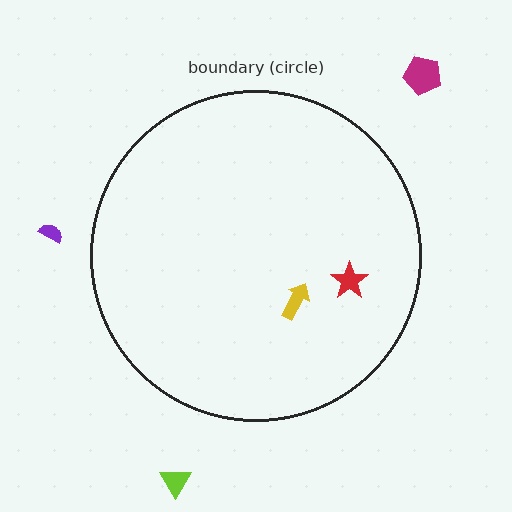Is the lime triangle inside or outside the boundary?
Outside.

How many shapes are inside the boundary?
2 inside, 3 outside.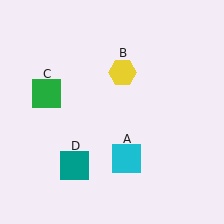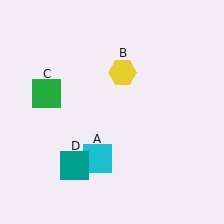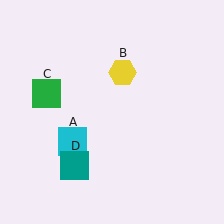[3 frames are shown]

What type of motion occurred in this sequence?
The cyan square (object A) rotated clockwise around the center of the scene.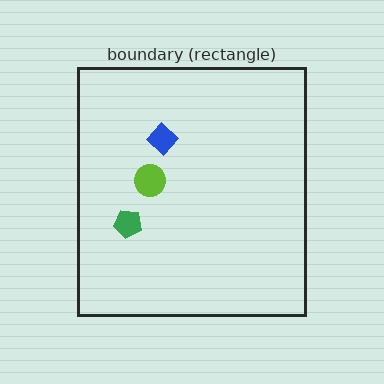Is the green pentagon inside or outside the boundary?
Inside.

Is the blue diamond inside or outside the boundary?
Inside.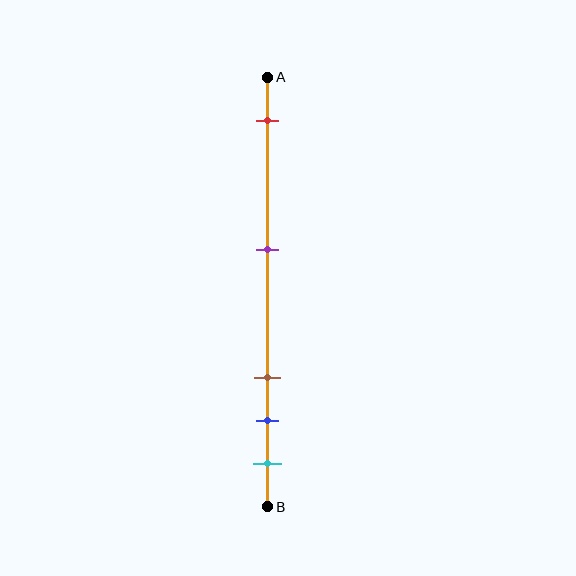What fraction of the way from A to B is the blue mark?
The blue mark is approximately 80% (0.8) of the way from A to B.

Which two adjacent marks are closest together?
The blue and cyan marks are the closest adjacent pair.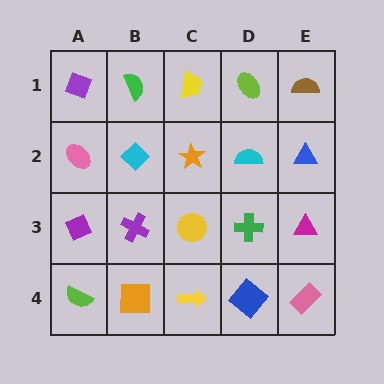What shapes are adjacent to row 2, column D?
A lime ellipse (row 1, column D), a green cross (row 3, column D), an orange star (row 2, column C), a blue triangle (row 2, column E).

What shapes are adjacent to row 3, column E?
A blue triangle (row 2, column E), a pink rectangle (row 4, column E), a green cross (row 3, column D).